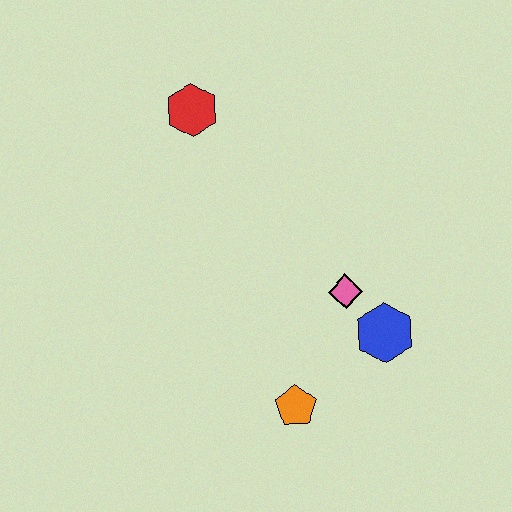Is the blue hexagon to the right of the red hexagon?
Yes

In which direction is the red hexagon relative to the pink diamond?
The red hexagon is above the pink diamond.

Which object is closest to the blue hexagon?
The pink diamond is closest to the blue hexagon.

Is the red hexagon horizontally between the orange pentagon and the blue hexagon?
No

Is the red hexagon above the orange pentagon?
Yes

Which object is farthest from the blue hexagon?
The red hexagon is farthest from the blue hexagon.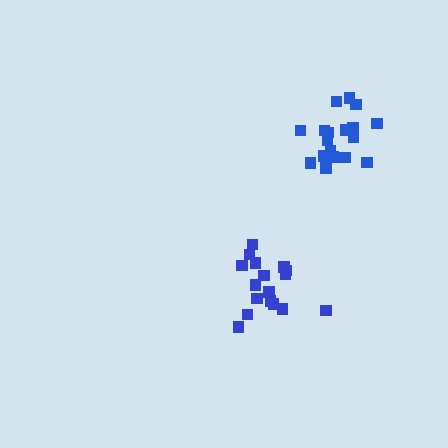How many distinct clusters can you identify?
There are 2 distinct clusters.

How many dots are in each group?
Group 1: 18 dots, Group 2: 17 dots (35 total).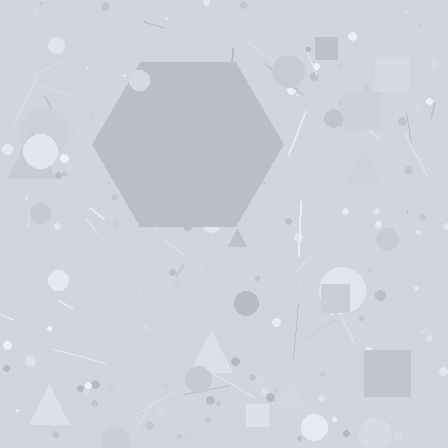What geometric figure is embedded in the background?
A hexagon is embedded in the background.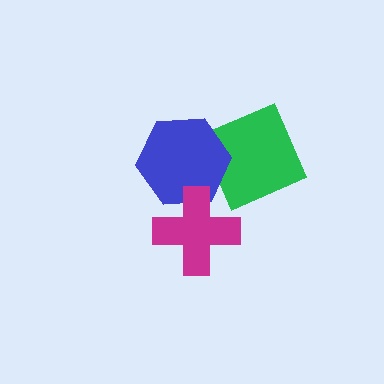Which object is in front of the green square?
The blue hexagon is in front of the green square.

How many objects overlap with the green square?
1 object overlaps with the green square.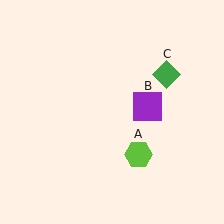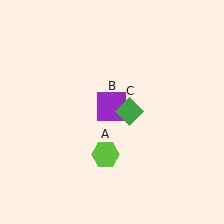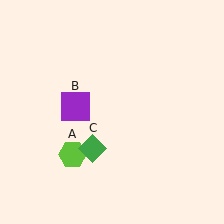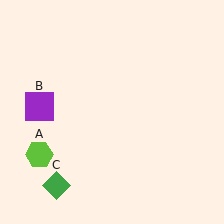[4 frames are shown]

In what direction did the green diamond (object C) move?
The green diamond (object C) moved down and to the left.